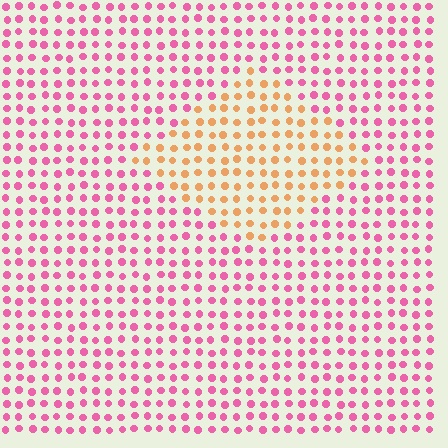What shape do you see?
I see a diamond.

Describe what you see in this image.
The image is filled with small pink elements in a uniform arrangement. A diamond-shaped region is visible where the elements are tinted to a slightly different hue, forming a subtle color boundary.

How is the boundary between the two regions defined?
The boundary is defined purely by a slight shift in hue (about 59 degrees). Spacing, size, and orientation are identical on both sides.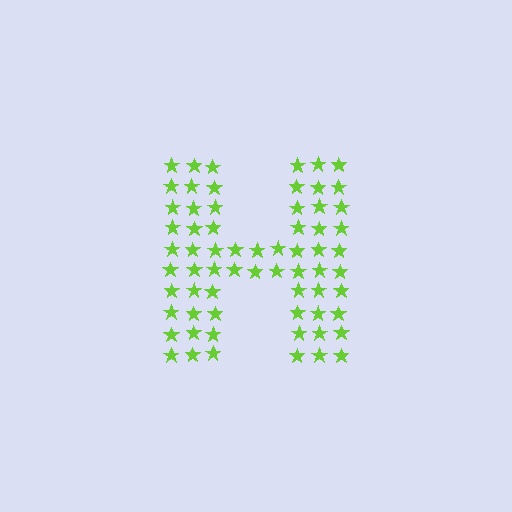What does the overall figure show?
The overall figure shows the letter H.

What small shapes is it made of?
It is made of small stars.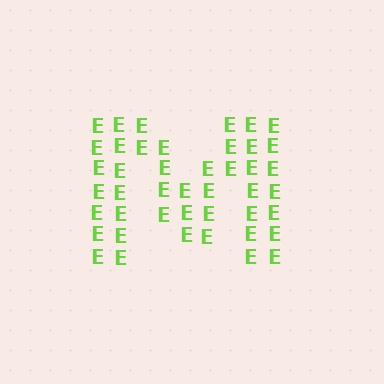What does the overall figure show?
The overall figure shows the letter M.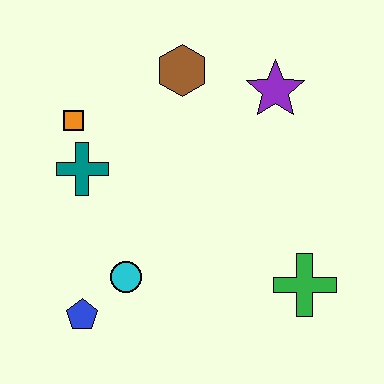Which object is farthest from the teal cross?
The green cross is farthest from the teal cross.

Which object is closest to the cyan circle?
The blue pentagon is closest to the cyan circle.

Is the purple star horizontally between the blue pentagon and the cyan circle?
No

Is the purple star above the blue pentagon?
Yes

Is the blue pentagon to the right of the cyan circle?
No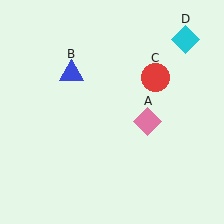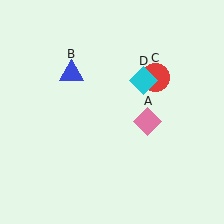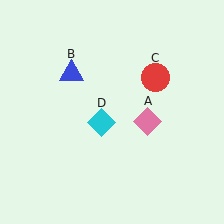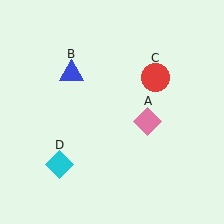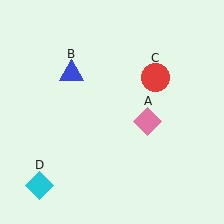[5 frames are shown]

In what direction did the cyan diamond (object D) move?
The cyan diamond (object D) moved down and to the left.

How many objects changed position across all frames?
1 object changed position: cyan diamond (object D).